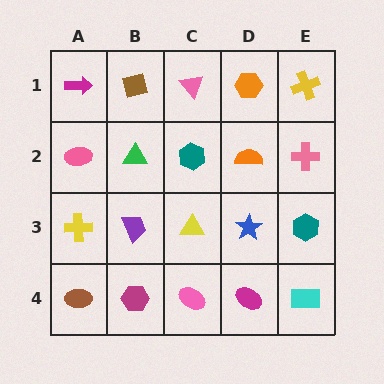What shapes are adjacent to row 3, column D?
An orange semicircle (row 2, column D), a magenta ellipse (row 4, column D), a yellow triangle (row 3, column C), a teal hexagon (row 3, column E).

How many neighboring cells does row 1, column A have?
2.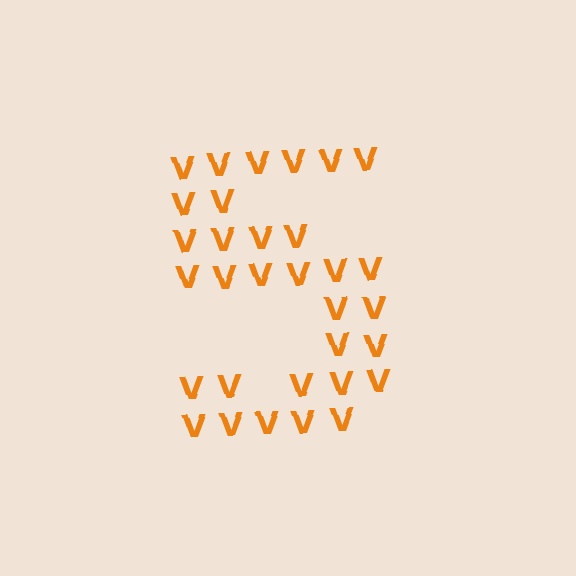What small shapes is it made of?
It is made of small letter V's.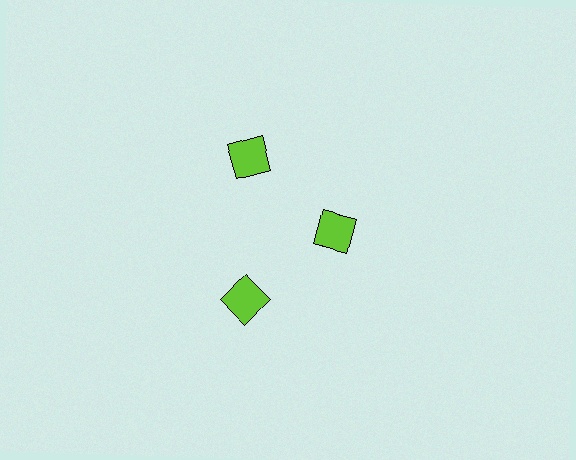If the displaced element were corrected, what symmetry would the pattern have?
It would have 3-fold rotational symmetry — the pattern would map onto itself every 120 degrees.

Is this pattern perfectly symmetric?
No. The 3 lime squares are arranged in a ring, but one element near the 3 o'clock position is pulled inward toward the center, breaking the 3-fold rotational symmetry.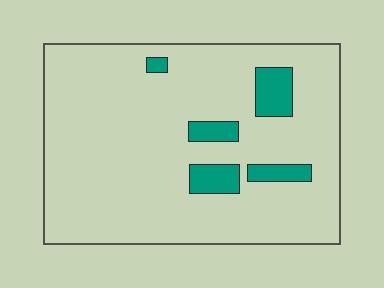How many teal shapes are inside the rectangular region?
5.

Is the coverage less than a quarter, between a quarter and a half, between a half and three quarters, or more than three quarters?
Less than a quarter.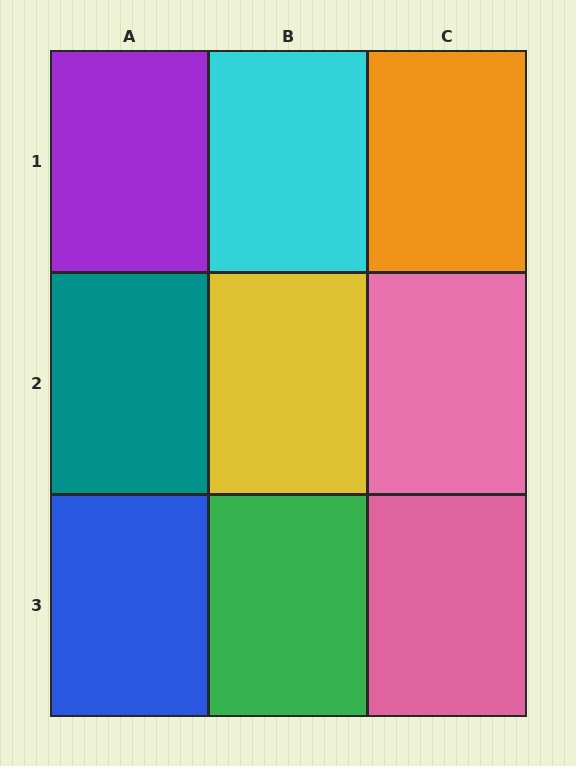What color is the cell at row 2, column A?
Teal.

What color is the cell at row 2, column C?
Pink.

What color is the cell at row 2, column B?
Yellow.